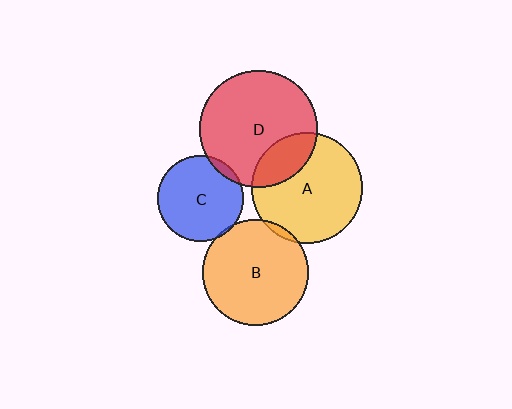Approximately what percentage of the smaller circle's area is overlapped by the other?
Approximately 25%.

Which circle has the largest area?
Circle D (red).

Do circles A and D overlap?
Yes.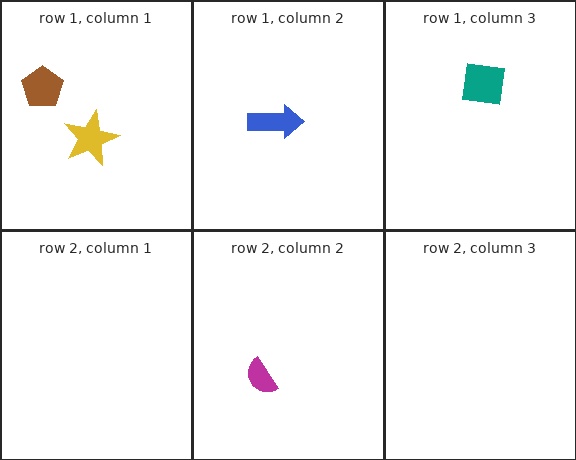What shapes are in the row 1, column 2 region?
The blue arrow.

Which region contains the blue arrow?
The row 1, column 2 region.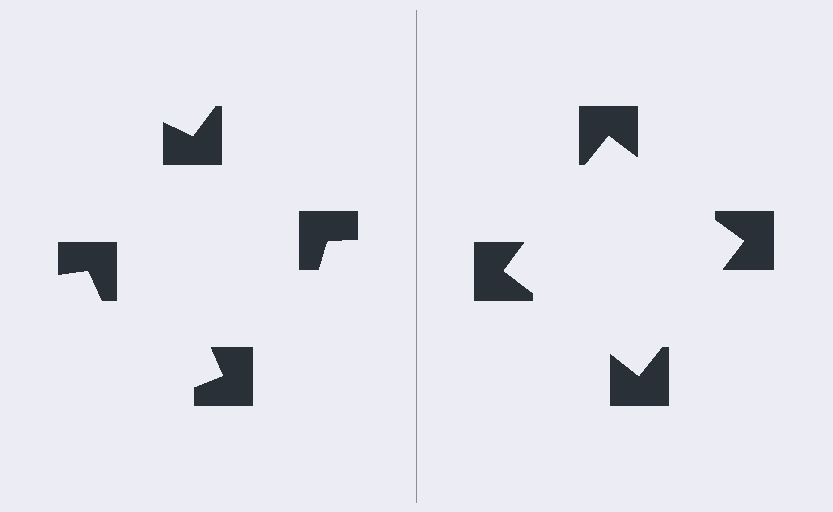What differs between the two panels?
The notched squares are positioned identically on both sides; only the wedge orientations differ. On the right they align to a square; on the left they are misaligned.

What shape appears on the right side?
An illusory square.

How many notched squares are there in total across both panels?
8 — 4 on each side.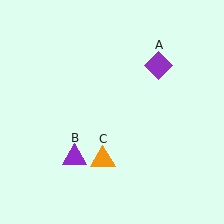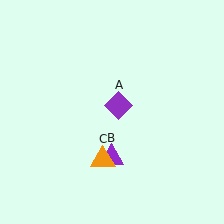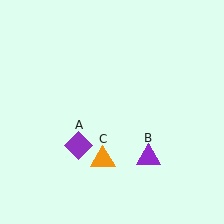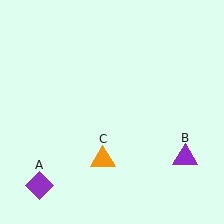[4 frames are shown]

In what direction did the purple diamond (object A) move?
The purple diamond (object A) moved down and to the left.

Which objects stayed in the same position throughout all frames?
Orange triangle (object C) remained stationary.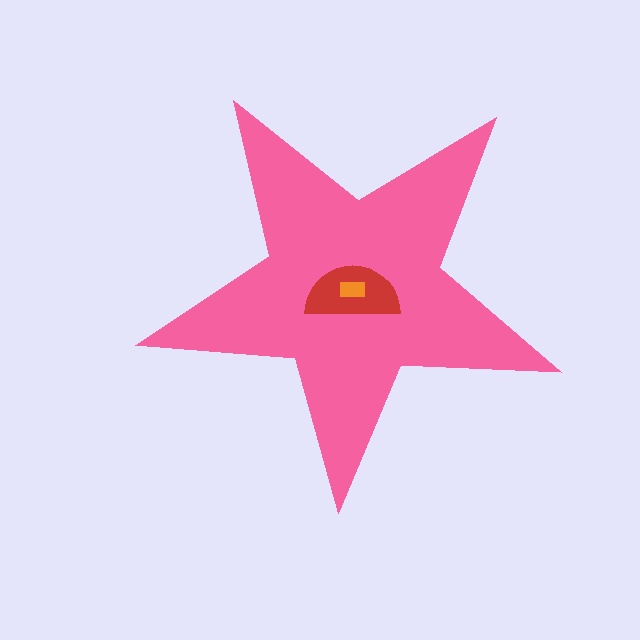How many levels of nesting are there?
3.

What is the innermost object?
The orange rectangle.